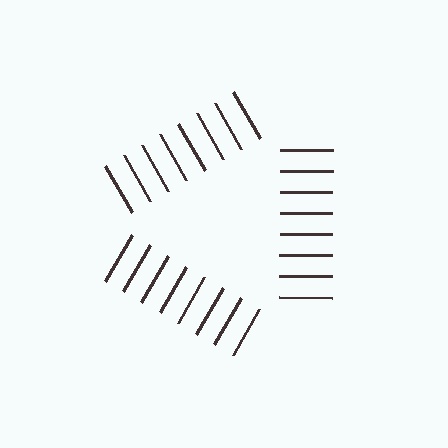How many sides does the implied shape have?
3 sides — the line-ends trace a triangle.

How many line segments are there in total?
24 — 8 along each of the 3 edges.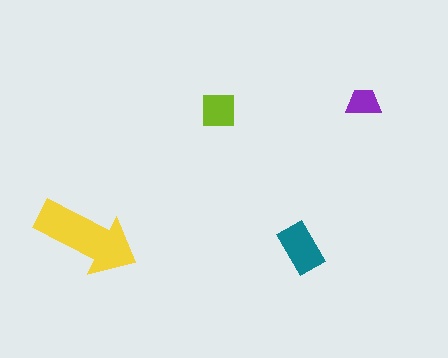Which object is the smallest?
The purple trapezoid.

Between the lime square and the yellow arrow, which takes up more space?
The yellow arrow.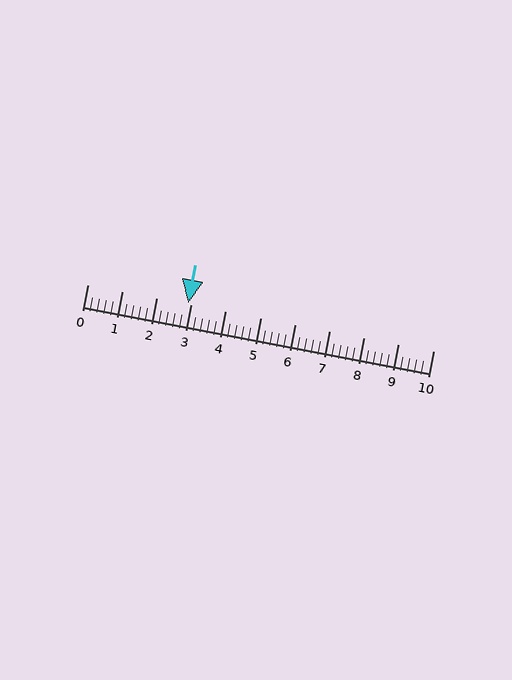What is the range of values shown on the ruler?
The ruler shows values from 0 to 10.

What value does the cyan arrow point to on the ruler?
The cyan arrow points to approximately 2.9.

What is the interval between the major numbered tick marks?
The major tick marks are spaced 1 units apart.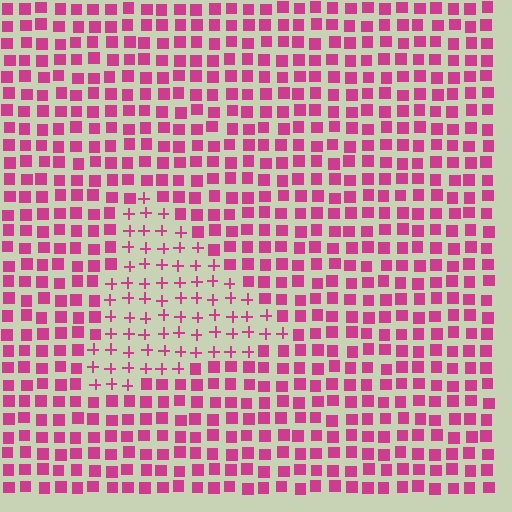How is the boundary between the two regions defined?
The boundary is defined by a change in element shape: plus signs inside vs. squares outside. All elements share the same color and spacing.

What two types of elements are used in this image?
The image uses plus signs inside the triangle region and squares outside it.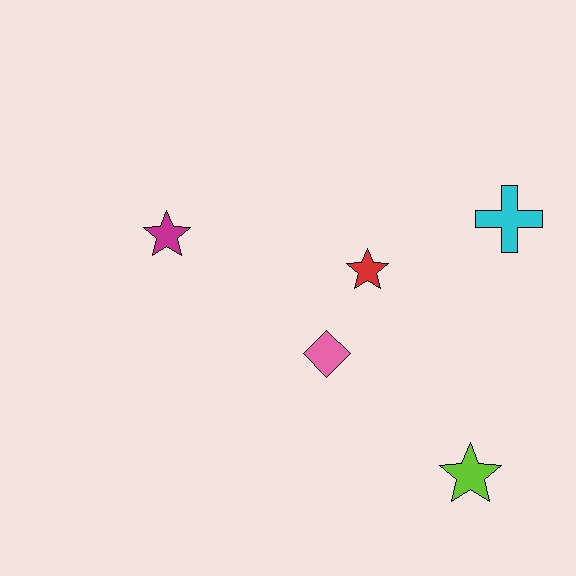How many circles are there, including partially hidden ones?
There are no circles.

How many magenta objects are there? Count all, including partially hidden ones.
There is 1 magenta object.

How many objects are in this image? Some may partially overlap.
There are 5 objects.